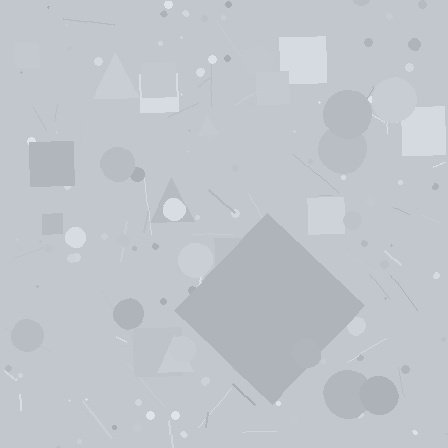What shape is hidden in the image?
A diamond is hidden in the image.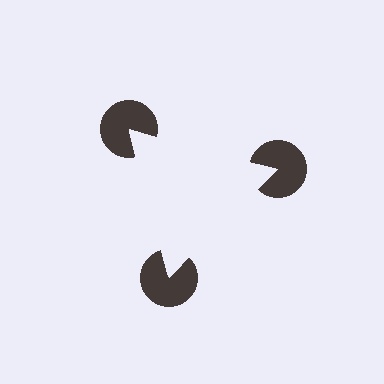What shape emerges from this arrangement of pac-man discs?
An illusory triangle — its edges are inferred from the aligned wedge cuts in the pac-man discs, not physically drawn.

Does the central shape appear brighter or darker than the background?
It typically appears slightly brighter than the background, even though no actual brightness change is drawn.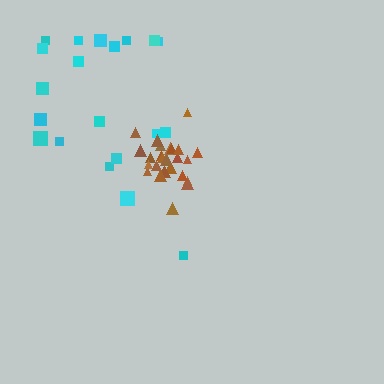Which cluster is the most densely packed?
Brown.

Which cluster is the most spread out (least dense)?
Cyan.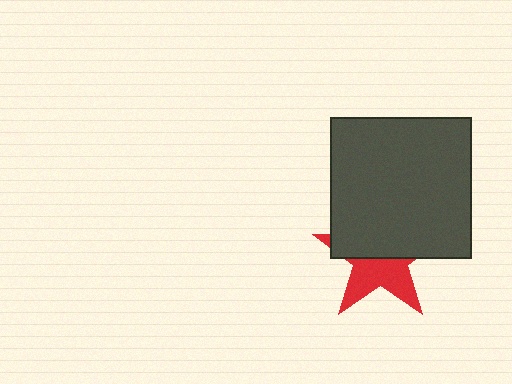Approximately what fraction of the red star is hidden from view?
Roughly 56% of the red star is hidden behind the dark gray square.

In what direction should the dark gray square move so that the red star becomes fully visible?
The dark gray square should move up. That is the shortest direction to clear the overlap and leave the red star fully visible.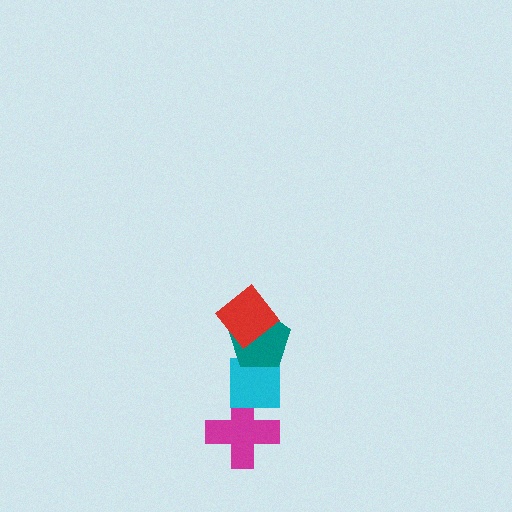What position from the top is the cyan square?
The cyan square is 3rd from the top.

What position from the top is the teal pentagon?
The teal pentagon is 2nd from the top.